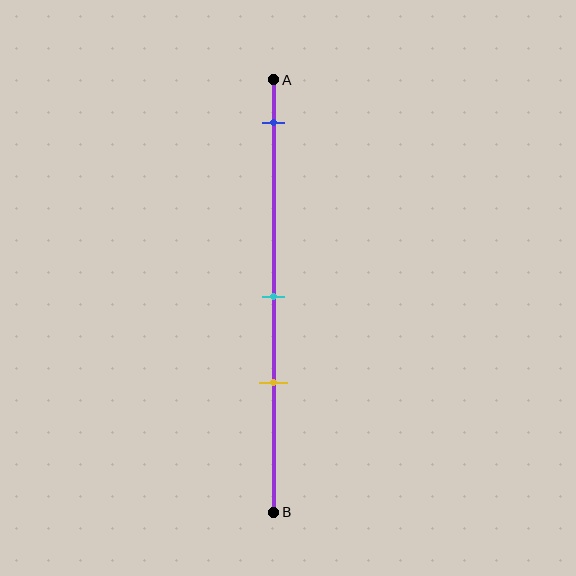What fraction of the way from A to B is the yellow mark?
The yellow mark is approximately 70% (0.7) of the way from A to B.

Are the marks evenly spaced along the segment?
No, the marks are not evenly spaced.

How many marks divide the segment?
There are 3 marks dividing the segment.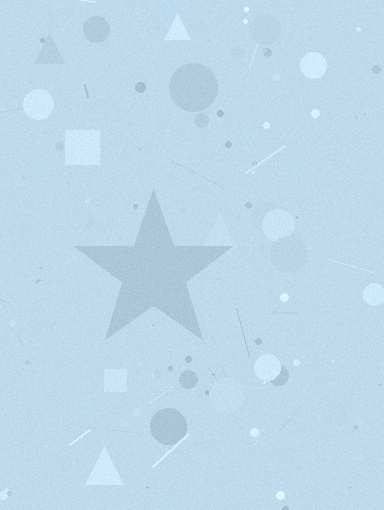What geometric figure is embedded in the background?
A star is embedded in the background.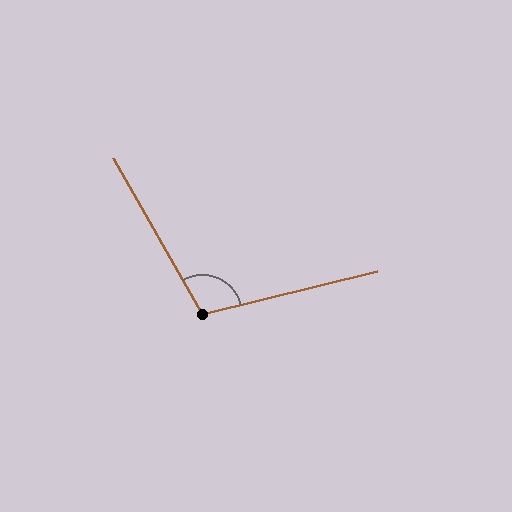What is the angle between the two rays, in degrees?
Approximately 106 degrees.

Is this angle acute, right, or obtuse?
It is obtuse.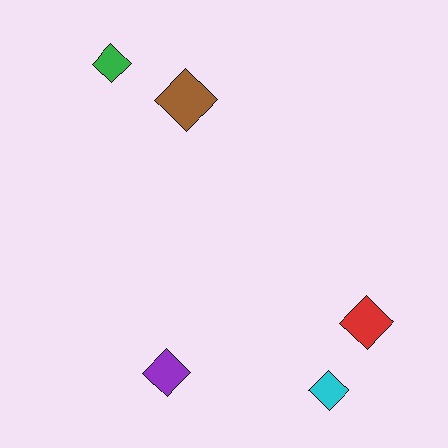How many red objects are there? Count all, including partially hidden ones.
There is 1 red object.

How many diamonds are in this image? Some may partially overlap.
There are 5 diamonds.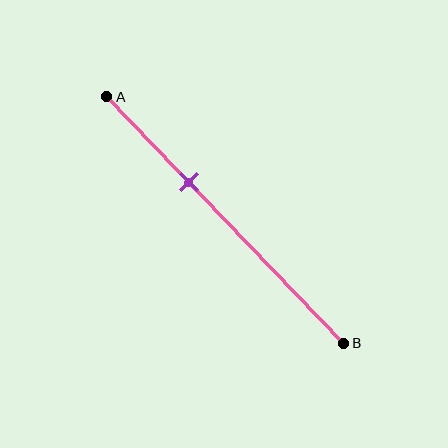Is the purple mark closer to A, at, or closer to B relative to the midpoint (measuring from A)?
The purple mark is closer to point A than the midpoint of segment AB.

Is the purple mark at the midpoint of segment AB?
No, the mark is at about 35% from A, not at the 50% midpoint.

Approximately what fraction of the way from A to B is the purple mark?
The purple mark is approximately 35% of the way from A to B.